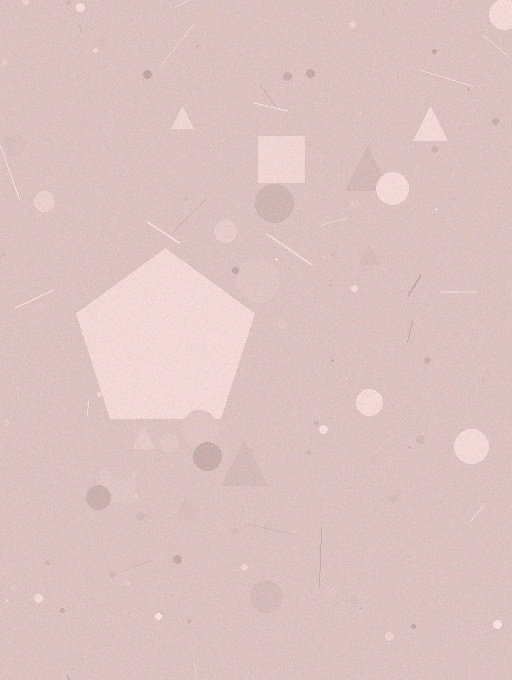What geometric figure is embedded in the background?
A pentagon is embedded in the background.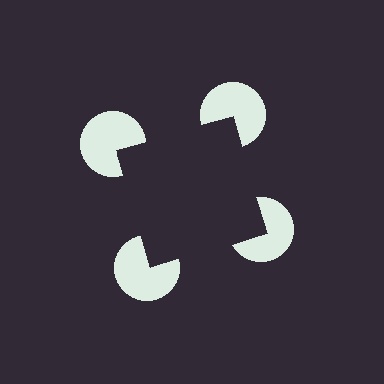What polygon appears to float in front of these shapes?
An illusory square — its edges are inferred from the aligned wedge cuts in the pac-man discs, not physically drawn.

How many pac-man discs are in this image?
There are 4 — one at each vertex of the illusory square.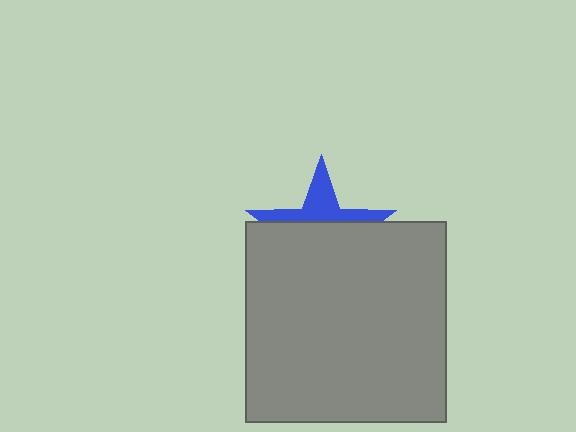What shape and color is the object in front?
The object in front is a gray square.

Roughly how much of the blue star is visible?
A small part of it is visible (roughly 36%).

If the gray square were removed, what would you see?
You would see the complete blue star.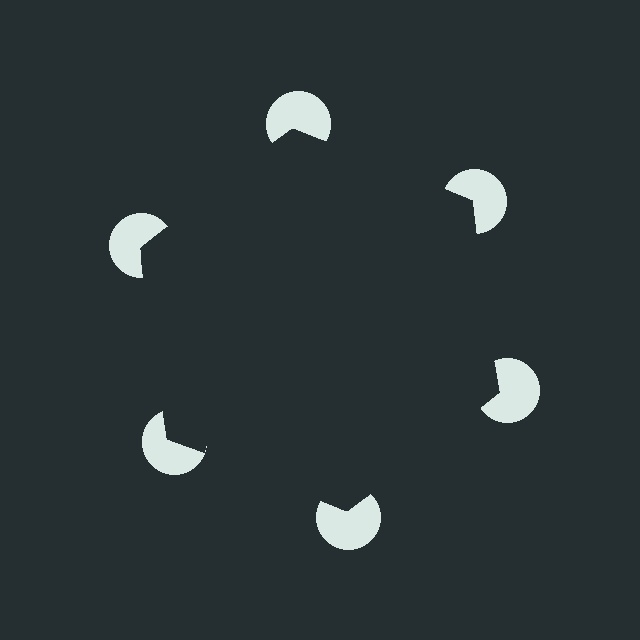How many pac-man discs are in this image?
There are 6 — one at each vertex of the illusory hexagon.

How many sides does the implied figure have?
6 sides.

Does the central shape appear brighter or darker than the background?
It typically appears slightly darker than the background, even though no actual brightness change is drawn.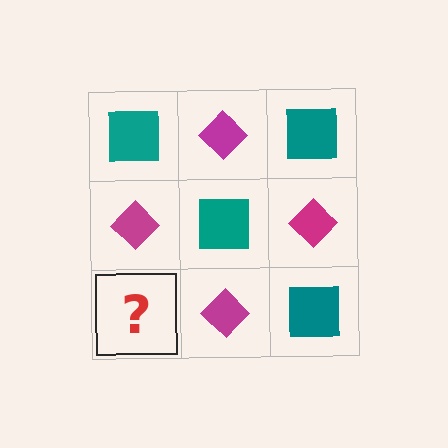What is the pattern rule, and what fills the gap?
The rule is that it alternates teal square and magenta diamond in a checkerboard pattern. The gap should be filled with a teal square.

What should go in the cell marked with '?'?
The missing cell should contain a teal square.